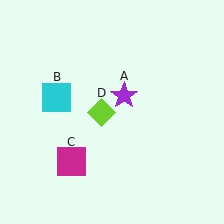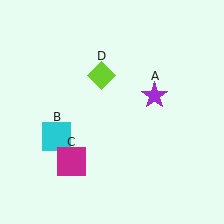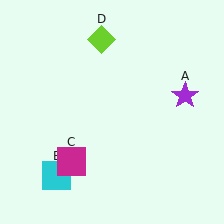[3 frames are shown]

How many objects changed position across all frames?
3 objects changed position: purple star (object A), cyan square (object B), lime diamond (object D).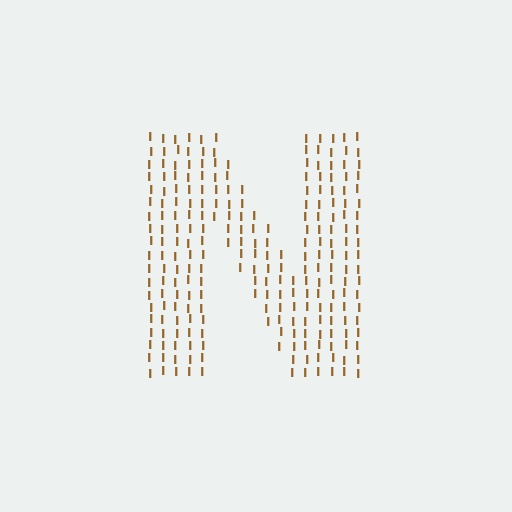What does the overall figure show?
The overall figure shows the letter N.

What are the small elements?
The small elements are letter I's.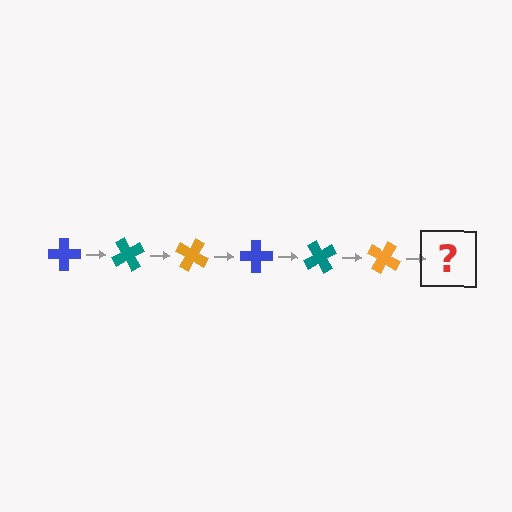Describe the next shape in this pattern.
It should be a blue cross, rotated 360 degrees from the start.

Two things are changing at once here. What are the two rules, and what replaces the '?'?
The two rules are that it rotates 60 degrees each step and the color cycles through blue, teal, and orange. The '?' should be a blue cross, rotated 360 degrees from the start.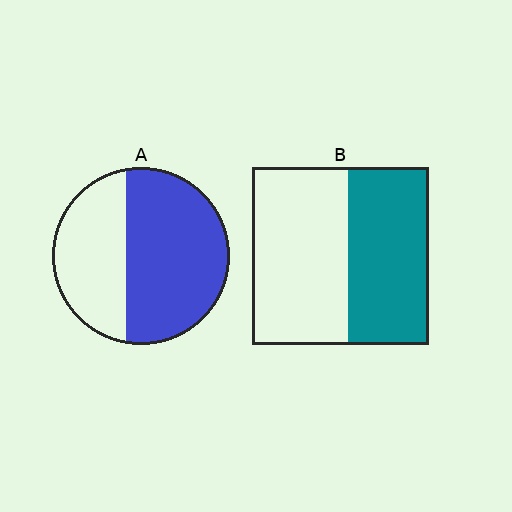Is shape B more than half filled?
No.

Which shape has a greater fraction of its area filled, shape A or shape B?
Shape A.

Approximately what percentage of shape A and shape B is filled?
A is approximately 60% and B is approximately 45%.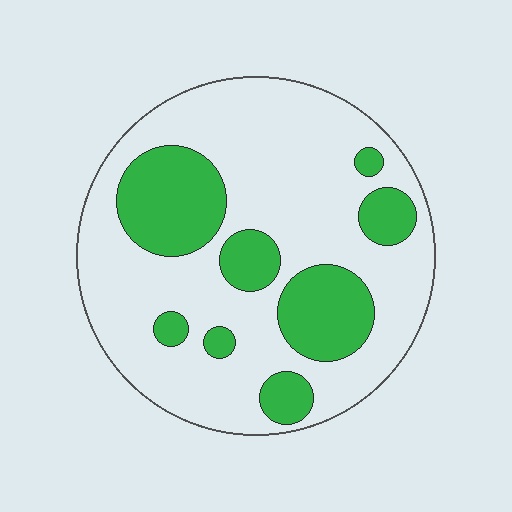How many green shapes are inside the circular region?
8.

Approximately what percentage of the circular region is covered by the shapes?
Approximately 25%.